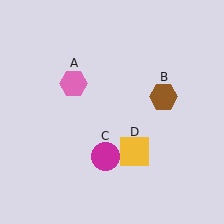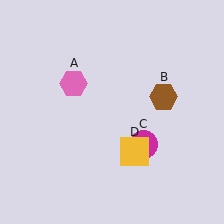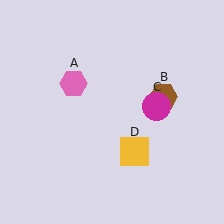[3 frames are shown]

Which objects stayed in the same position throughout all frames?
Pink hexagon (object A) and brown hexagon (object B) and yellow square (object D) remained stationary.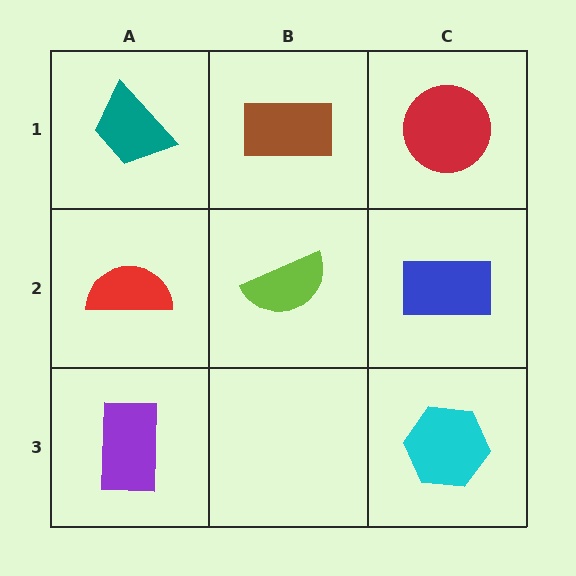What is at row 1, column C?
A red circle.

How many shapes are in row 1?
3 shapes.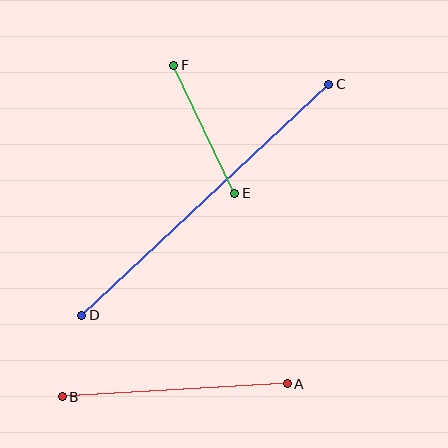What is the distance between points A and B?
The distance is approximately 226 pixels.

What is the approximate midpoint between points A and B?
The midpoint is at approximately (175, 390) pixels.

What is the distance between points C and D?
The distance is approximately 338 pixels.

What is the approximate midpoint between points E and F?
The midpoint is at approximately (204, 129) pixels.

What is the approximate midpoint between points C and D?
The midpoint is at approximately (205, 200) pixels.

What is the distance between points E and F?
The distance is approximately 142 pixels.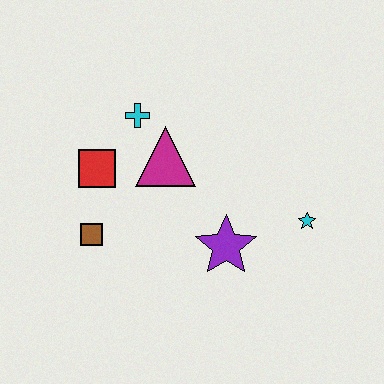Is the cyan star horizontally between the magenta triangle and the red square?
No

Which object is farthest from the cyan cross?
The cyan star is farthest from the cyan cross.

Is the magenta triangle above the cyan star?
Yes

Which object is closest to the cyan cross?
The magenta triangle is closest to the cyan cross.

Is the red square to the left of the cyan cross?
Yes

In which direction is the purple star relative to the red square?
The purple star is to the right of the red square.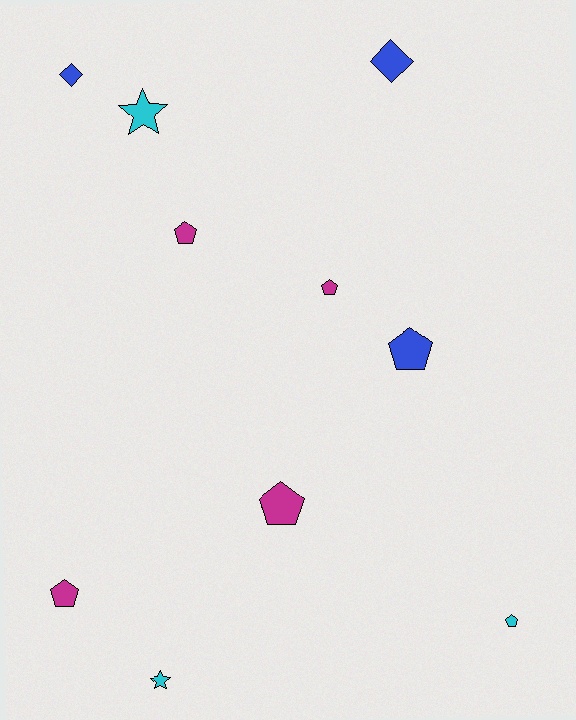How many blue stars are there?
There are no blue stars.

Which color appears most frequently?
Magenta, with 4 objects.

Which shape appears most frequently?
Pentagon, with 6 objects.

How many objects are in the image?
There are 10 objects.